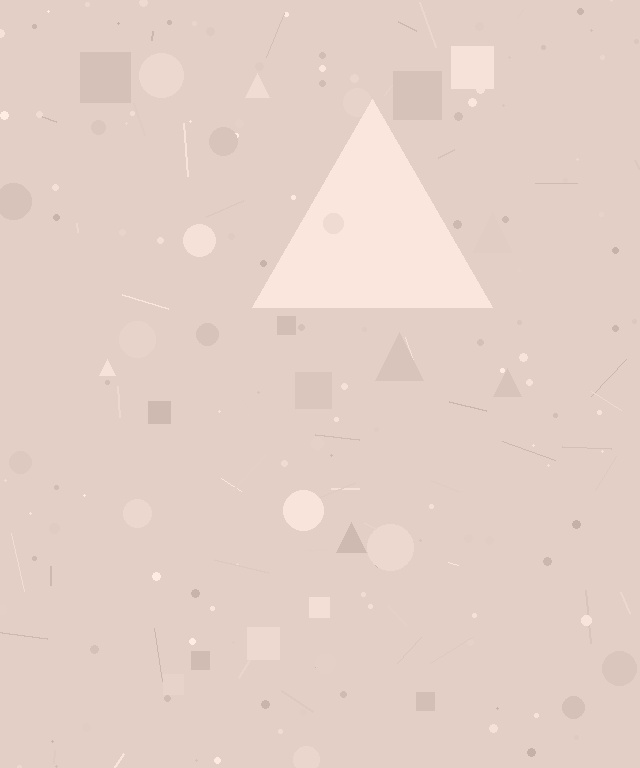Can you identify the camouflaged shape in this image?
The camouflaged shape is a triangle.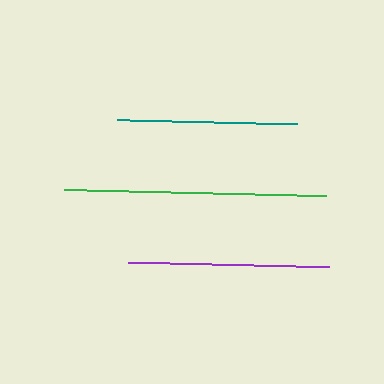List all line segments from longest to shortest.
From longest to shortest: green, purple, teal.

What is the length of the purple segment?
The purple segment is approximately 200 pixels long.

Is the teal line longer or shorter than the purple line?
The purple line is longer than the teal line.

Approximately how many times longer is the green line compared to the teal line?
The green line is approximately 1.5 times the length of the teal line.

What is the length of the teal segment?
The teal segment is approximately 179 pixels long.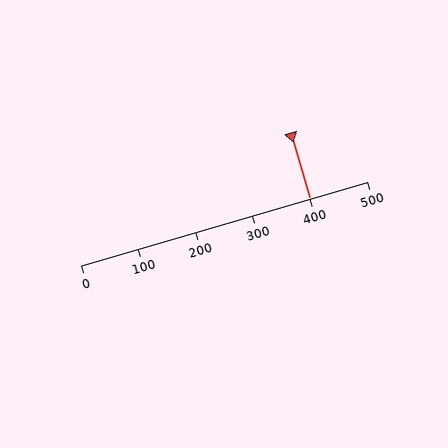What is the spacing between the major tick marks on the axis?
The major ticks are spaced 100 apart.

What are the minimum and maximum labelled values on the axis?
The axis runs from 0 to 500.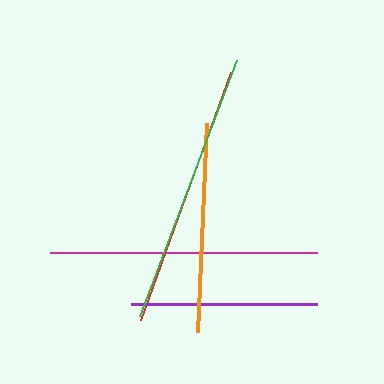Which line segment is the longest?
The green line is the longest at approximately 275 pixels.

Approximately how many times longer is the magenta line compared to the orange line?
The magenta line is approximately 1.3 times the length of the orange line.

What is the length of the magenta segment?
The magenta segment is approximately 268 pixels long.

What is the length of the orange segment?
The orange segment is approximately 209 pixels long.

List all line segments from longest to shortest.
From longest to shortest: green, magenta, red, orange, purple.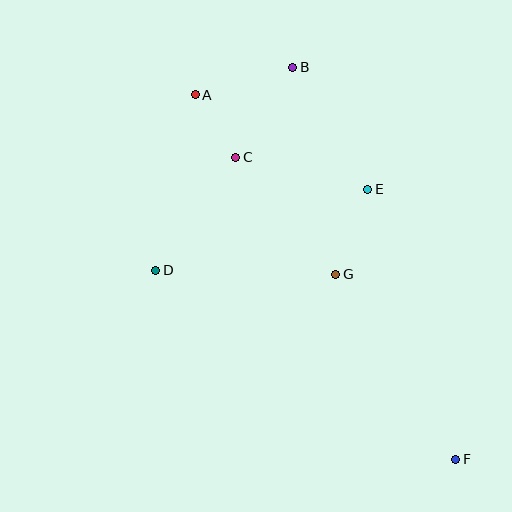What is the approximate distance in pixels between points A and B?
The distance between A and B is approximately 101 pixels.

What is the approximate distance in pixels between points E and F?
The distance between E and F is approximately 284 pixels.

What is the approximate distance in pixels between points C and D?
The distance between C and D is approximately 139 pixels.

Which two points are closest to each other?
Points A and C are closest to each other.